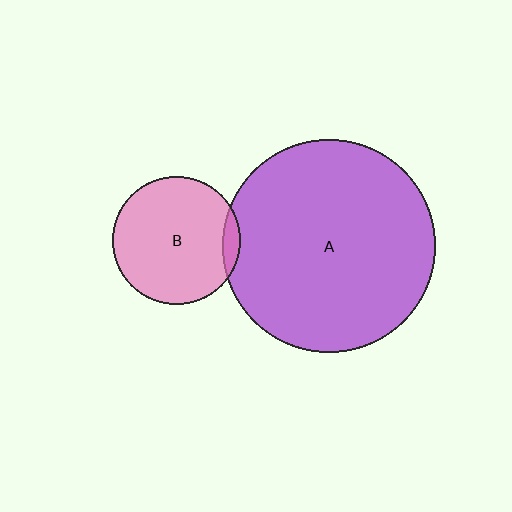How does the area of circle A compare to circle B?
Approximately 2.8 times.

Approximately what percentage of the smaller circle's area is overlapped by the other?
Approximately 5%.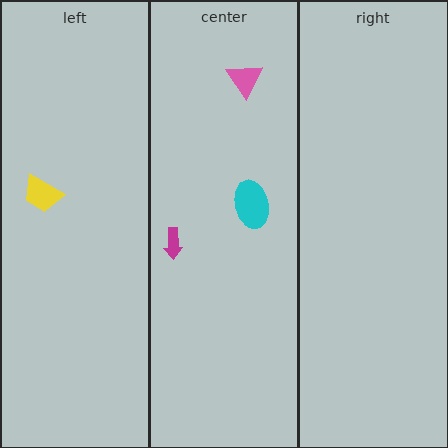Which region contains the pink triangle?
The center region.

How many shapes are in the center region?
3.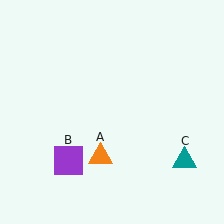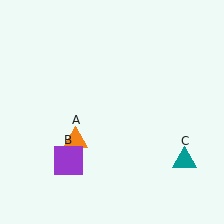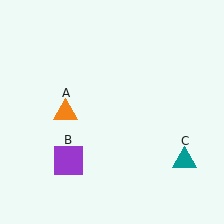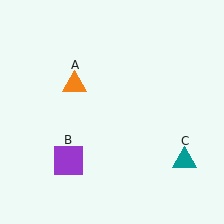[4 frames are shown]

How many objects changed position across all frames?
1 object changed position: orange triangle (object A).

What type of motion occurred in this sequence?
The orange triangle (object A) rotated clockwise around the center of the scene.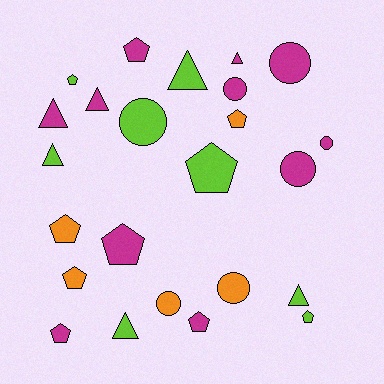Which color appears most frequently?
Magenta, with 11 objects.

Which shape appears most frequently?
Pentagon, with 10 objects.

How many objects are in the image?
There are 24 objects.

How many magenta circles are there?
There are 4 magenta circles.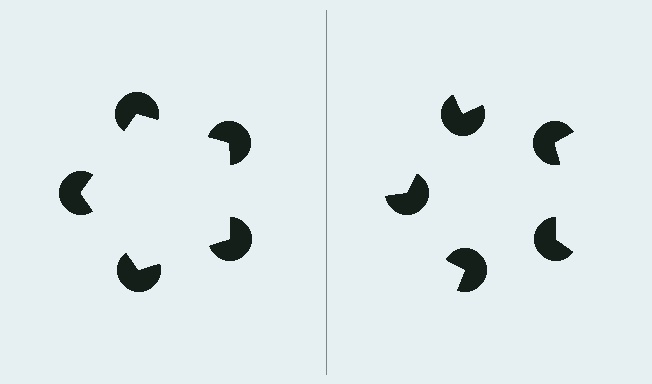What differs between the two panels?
The pac-man discs are positioned identically on both sides; only the wedge orientations differ. On the left they align to a pentagon; on the right they are misaligned.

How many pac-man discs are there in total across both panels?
10 — 5 on each side.